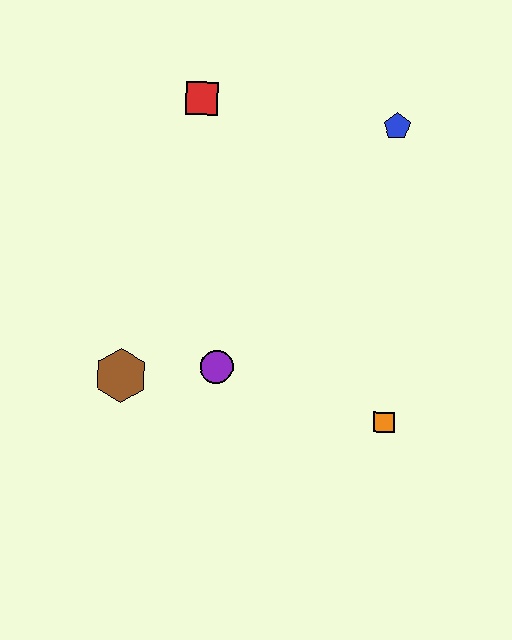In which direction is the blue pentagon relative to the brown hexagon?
The blue pentagon is to the right of the brown hexagon.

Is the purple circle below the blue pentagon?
Yes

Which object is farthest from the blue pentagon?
The brown hexagon is farthest from the blue pentagon.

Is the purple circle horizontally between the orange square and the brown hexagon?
Yes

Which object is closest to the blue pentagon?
The red square is closest to the blue pentagon.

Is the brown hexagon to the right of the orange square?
No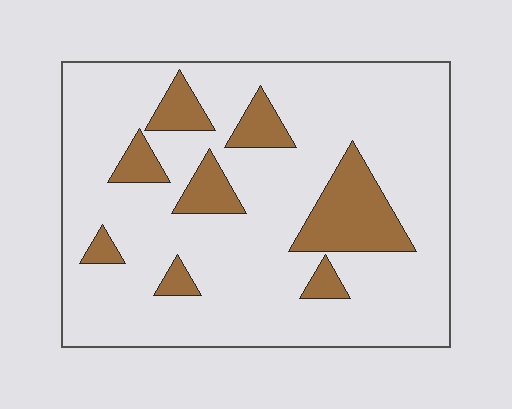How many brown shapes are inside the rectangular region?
8.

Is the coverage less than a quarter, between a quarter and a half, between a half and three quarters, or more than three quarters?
Less than a quarter.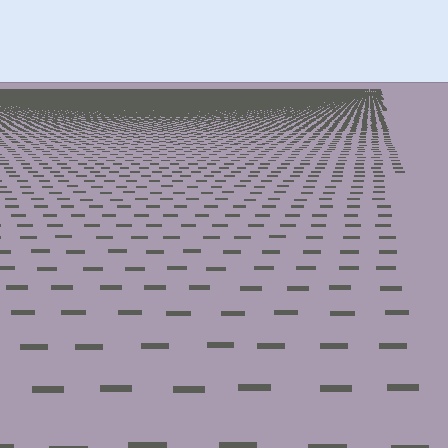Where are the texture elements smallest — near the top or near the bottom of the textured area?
Near the top.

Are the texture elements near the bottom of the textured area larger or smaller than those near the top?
Larger. Near the bottom, elements are closer to the viewer and appear at a bigger on-screen size.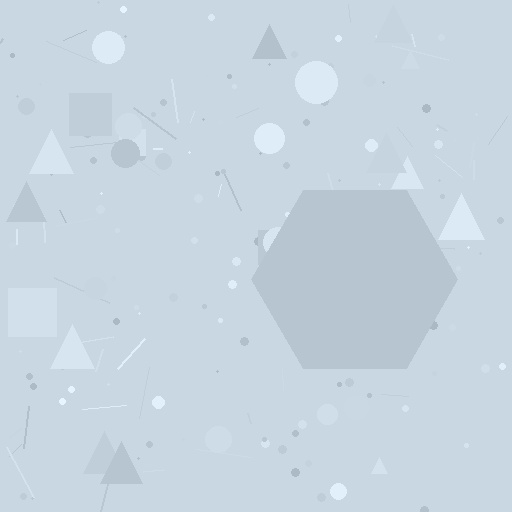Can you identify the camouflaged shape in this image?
The camouflaged shape is a hexagon.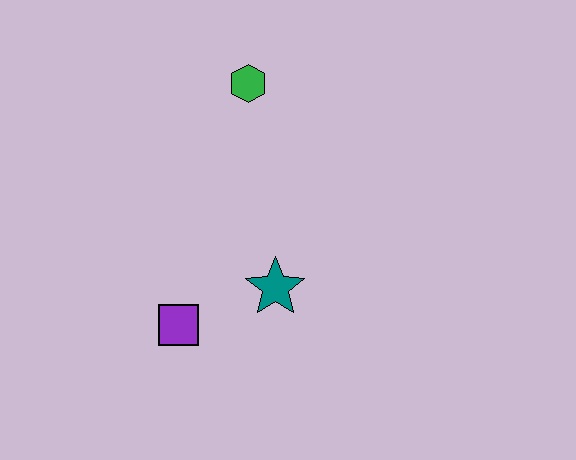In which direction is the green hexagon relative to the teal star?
The green hexagon is above the teal star.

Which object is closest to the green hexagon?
The teal star is closest to the green hexagon.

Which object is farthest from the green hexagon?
The purple square is farthest from the green hexagon.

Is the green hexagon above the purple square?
Yes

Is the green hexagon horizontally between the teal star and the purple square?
Yes